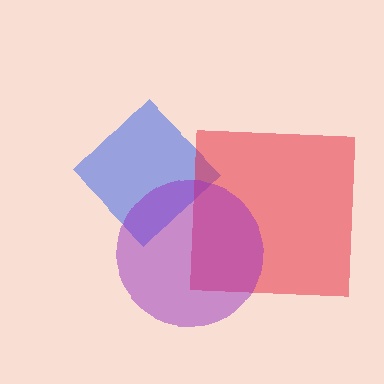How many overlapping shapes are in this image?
There are 3 overlapping shapes in the image.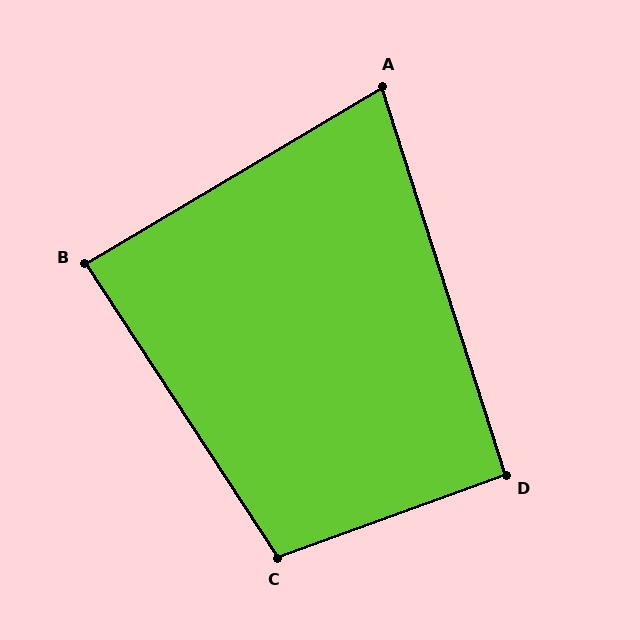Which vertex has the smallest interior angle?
A, at approximately 77 degrees.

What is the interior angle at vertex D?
Approximately 92 degrees (approximately right).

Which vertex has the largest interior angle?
C, at approximately 103 degrees.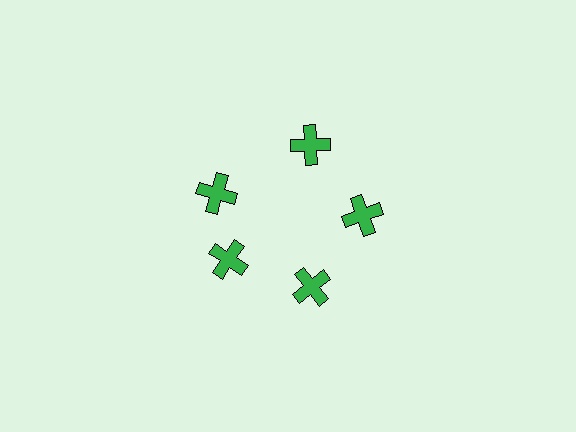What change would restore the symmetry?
The symmetry would be restored by rotating it back into even spacing with its neighbors so that all 5 crosses sit at equal angles and equal distance from the center.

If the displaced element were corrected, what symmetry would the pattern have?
It would have 5-fold rotational symmetry — the pattern would map onto itself every 72 degrees.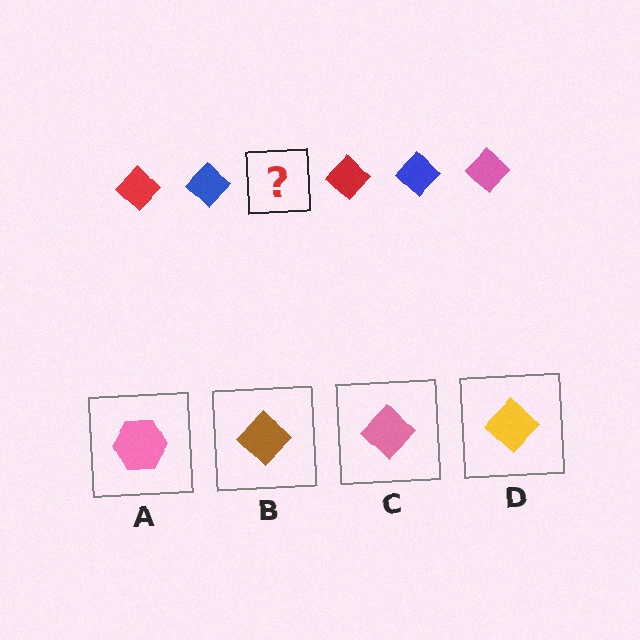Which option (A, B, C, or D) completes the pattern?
C.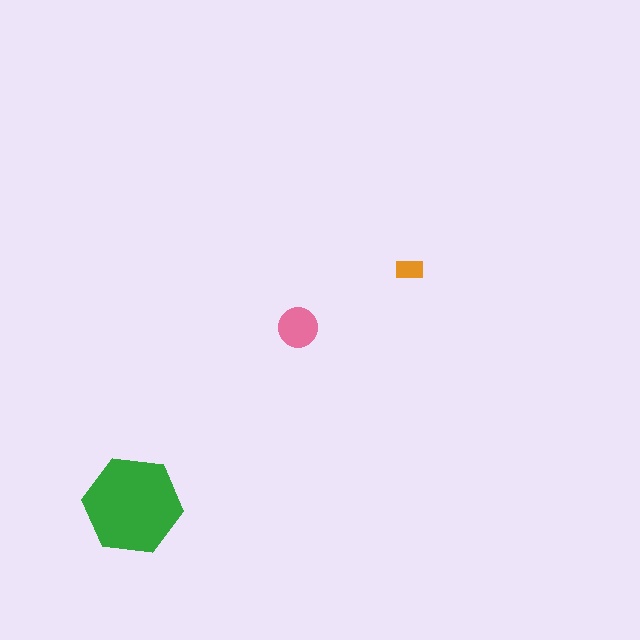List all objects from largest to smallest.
The green hexagon, the pink circle, the orange rectangle.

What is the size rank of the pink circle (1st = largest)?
2nd.